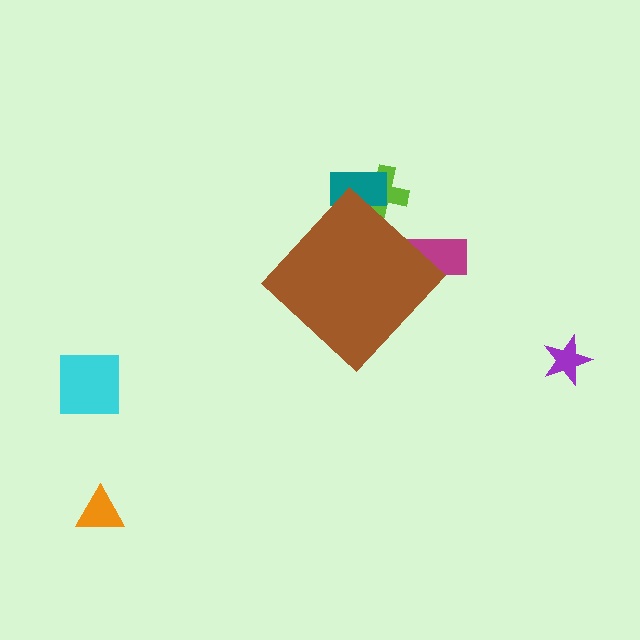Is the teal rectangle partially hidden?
Yes, the teal rectangle is partially hidden behind the brown diamond.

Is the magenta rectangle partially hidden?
Yes, the magenta rectangle is partially hidden behind the brown diamond.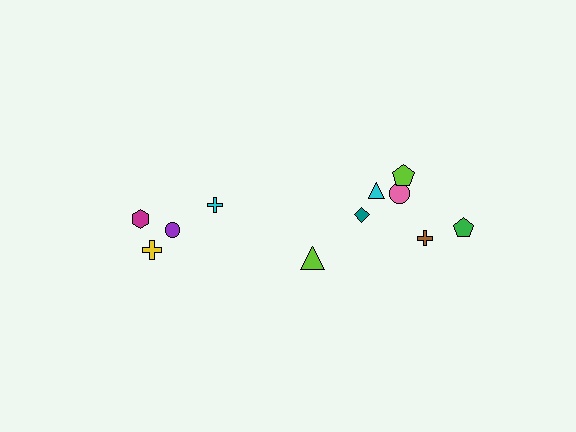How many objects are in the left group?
There are 4 objects.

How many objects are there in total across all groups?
There are 11 objects.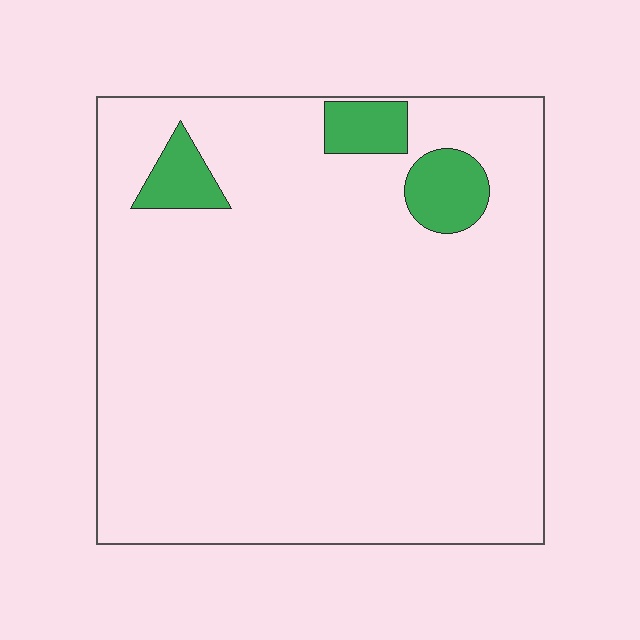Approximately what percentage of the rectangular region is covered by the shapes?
Approximately 5%.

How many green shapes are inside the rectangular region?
3.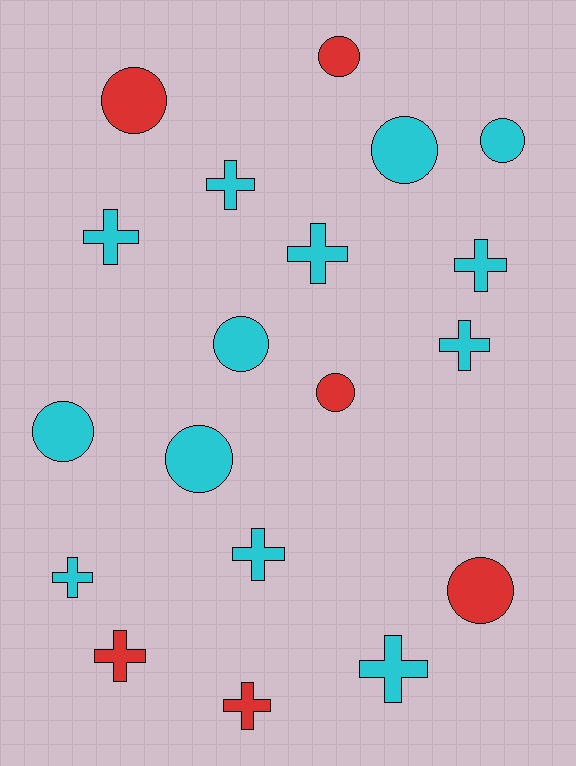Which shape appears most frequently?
Cross, with 10 objects.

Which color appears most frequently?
Cyan, with 13 objects.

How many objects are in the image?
There are 19 objects.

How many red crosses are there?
There are 2 red crosses.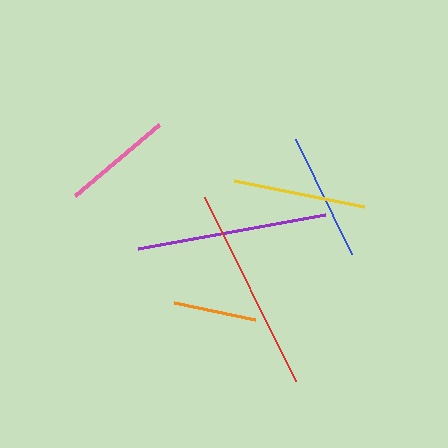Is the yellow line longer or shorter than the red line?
The red line is longer than the yellow line.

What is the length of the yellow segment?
The yellow segment is approximately 133 pixels long.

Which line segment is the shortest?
The orange line is the shortest at approximately 82 pixels.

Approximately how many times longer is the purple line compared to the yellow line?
The purple line is approximately 1.4 times the length of the yellow line.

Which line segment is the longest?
The red line is the longest at approximately 206 pixels.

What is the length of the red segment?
The red segment is approximately 206 pixels long.